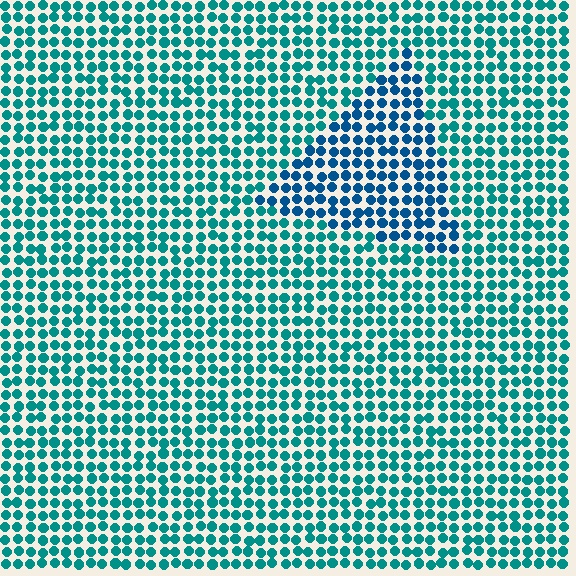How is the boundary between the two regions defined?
The boundary is defined purely by a slight shift in hue (about 29 degrees). Spacing, size, and orientation are identical on both sides.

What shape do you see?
I see a triangle.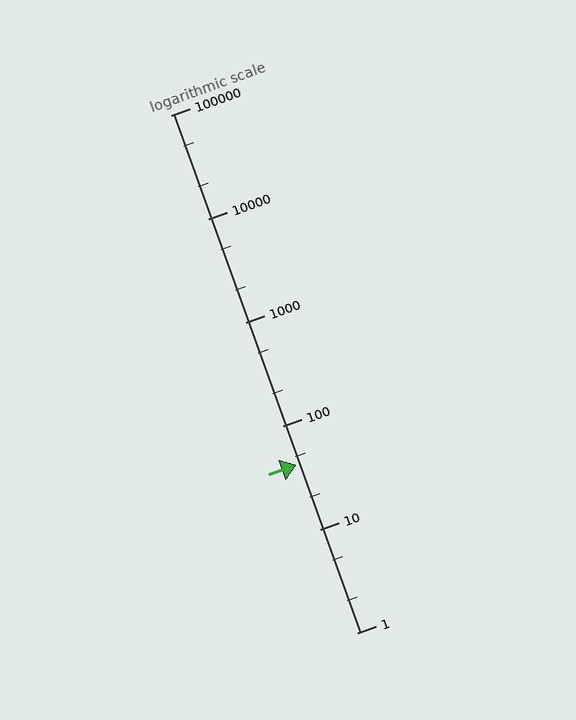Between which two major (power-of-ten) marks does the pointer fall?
The pointer is between 10 and 100.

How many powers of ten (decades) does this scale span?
The scale spans 5 decades, from 1 to 100000.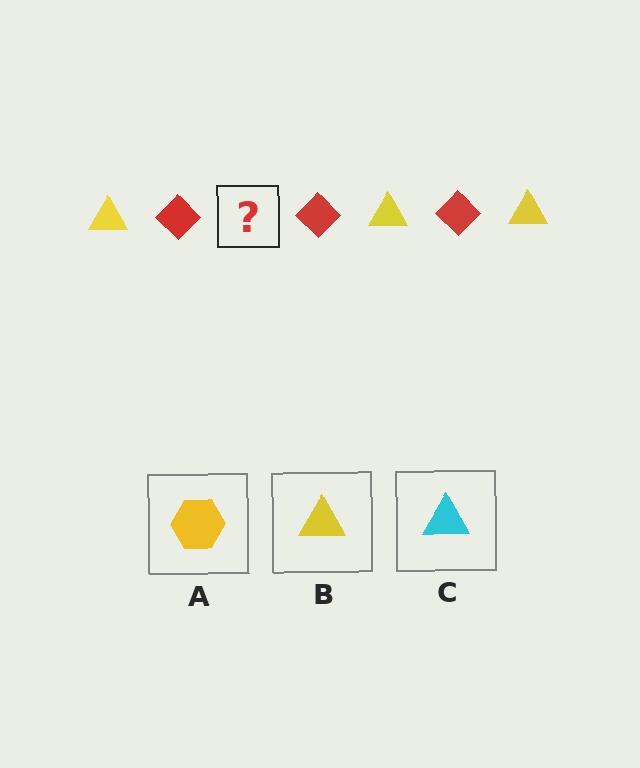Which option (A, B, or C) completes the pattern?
B.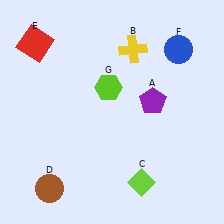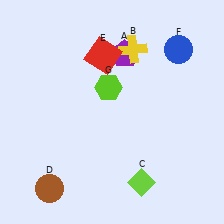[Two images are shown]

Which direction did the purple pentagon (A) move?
The purple pentagon (A) moved up.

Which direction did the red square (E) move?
The red square (E) moved right.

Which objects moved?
The objects that moved are: the purple pentagon (A), the red square (E).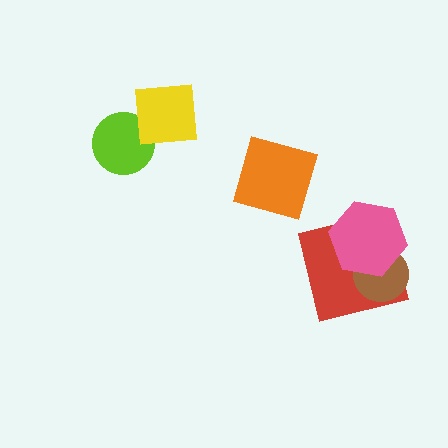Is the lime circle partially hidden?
Yes, it is partially covered by another shape.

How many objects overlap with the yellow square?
1 object overlaps with the yellow square.